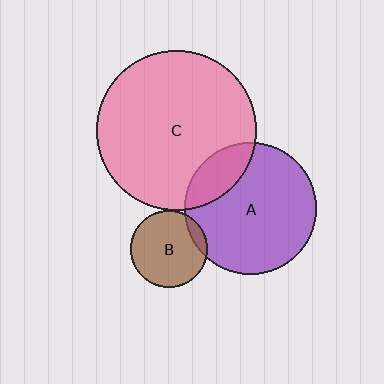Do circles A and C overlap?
Yes.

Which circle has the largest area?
Circle C (pink).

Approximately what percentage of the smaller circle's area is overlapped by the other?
Approximately 20%.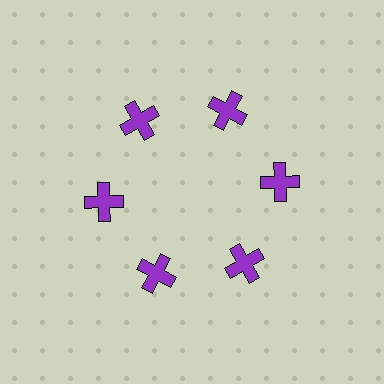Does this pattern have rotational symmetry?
Yes, this pattern has 6-fold rotational symmetry. It looks the same after rotating 60 degrees around the center.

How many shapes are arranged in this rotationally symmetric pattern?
There are 6 shapes, arranged in 6 groups of 1.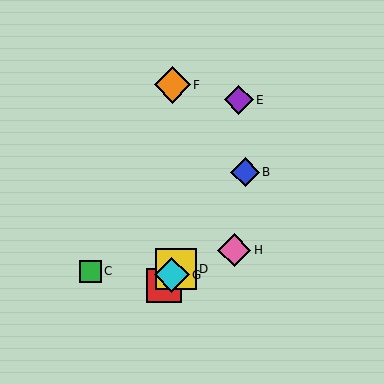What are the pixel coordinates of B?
Object B is at (245, 172).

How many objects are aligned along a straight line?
4 objects (A, B, D, G) are aligned along a straight line.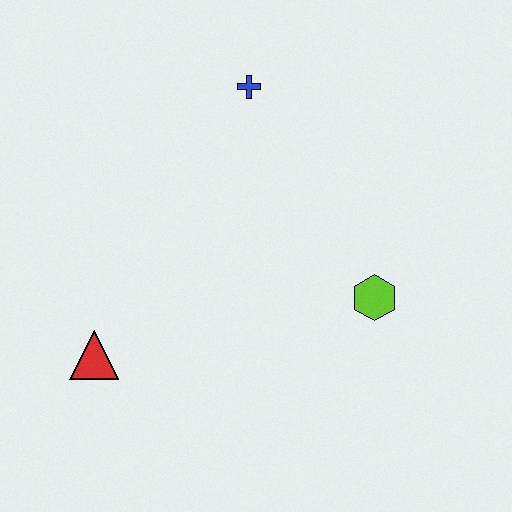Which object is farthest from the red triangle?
The blue cross is farthest from the red triangle.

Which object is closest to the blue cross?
The lime hexagon is closest to the blue cross.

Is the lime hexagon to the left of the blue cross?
No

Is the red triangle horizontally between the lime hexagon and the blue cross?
No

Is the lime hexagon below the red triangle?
No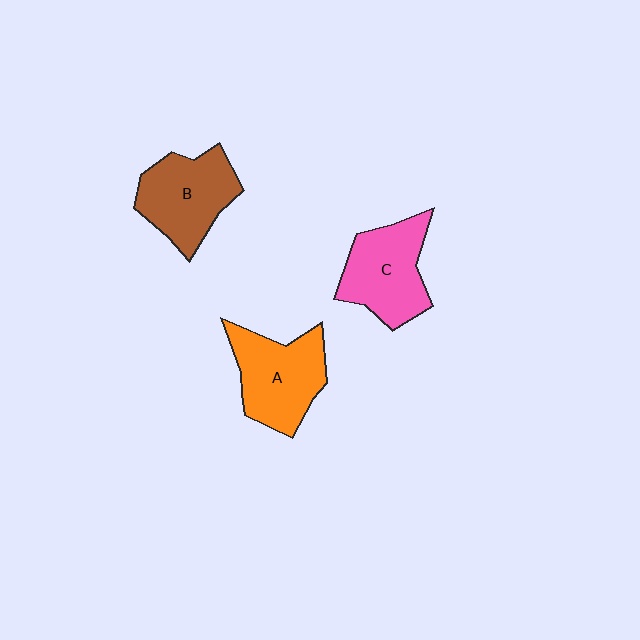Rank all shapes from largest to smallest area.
From largest to smallest: A (orange), B (brown), C (pink).